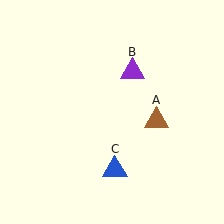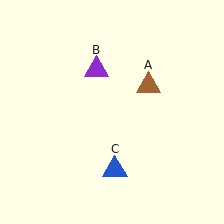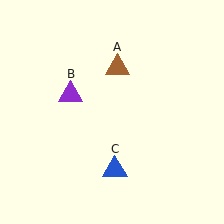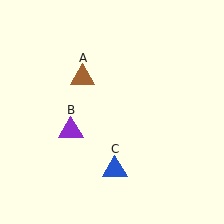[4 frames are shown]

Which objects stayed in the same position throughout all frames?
Blue triangle (object C) remained stationary.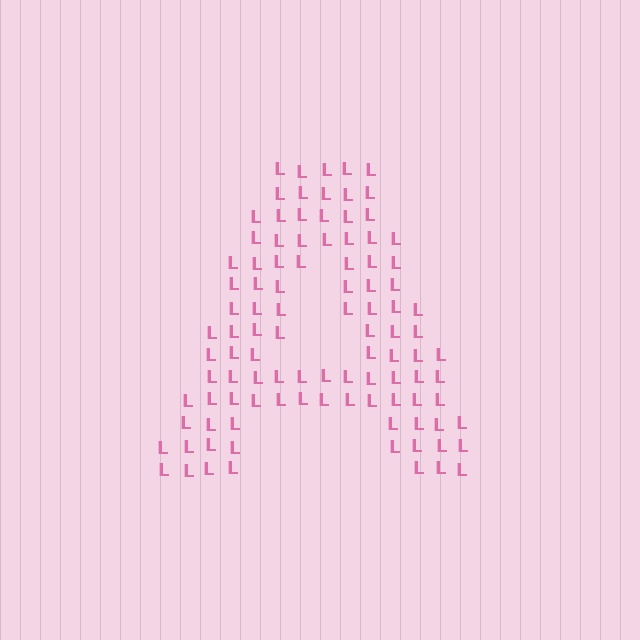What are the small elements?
The small elements are letter L's.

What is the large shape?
The large shape is the letter A.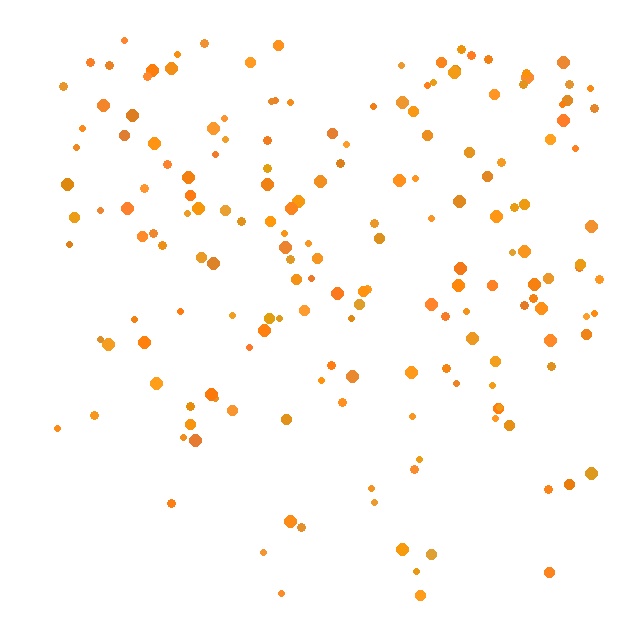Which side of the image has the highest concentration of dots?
The top.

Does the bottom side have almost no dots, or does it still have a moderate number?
Still a moderate number, just noticeably fewer than the top.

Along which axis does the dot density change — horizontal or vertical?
Vertical.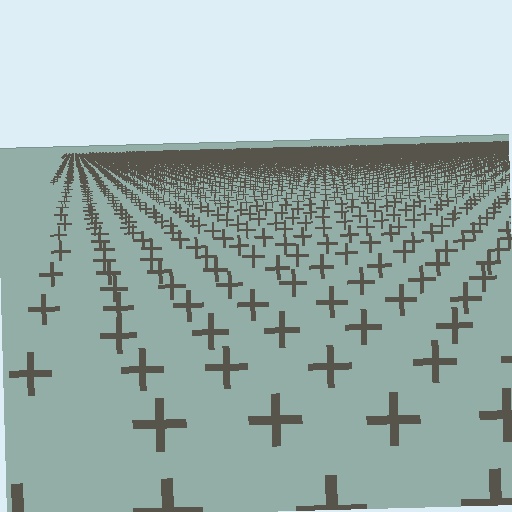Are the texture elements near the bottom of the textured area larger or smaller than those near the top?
Larger. Near the bottom, elements are closer to the viewer and appear at a bigger on-screen size.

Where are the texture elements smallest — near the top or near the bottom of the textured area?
Near the top.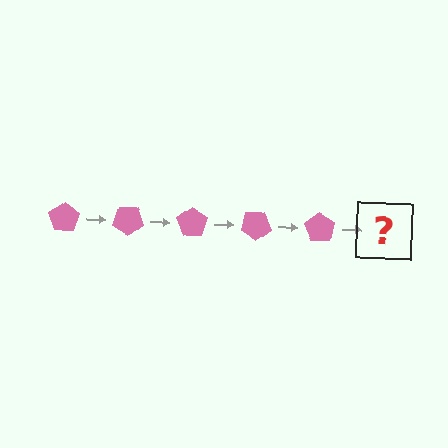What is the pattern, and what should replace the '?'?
The pattern is that the pentagon rotates 35 degrees each step. The '?' should be a pink pentagon rotated 175 degrees.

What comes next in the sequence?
The next element should be a pink pentagon rotated 175 degrees.